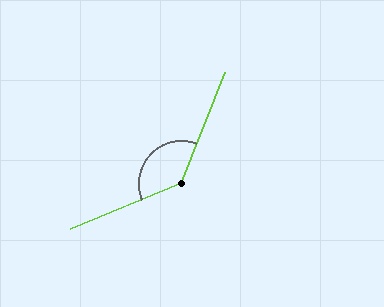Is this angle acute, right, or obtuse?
It is obtuse.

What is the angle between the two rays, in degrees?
Approximately 134 degrees.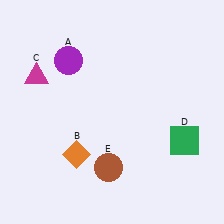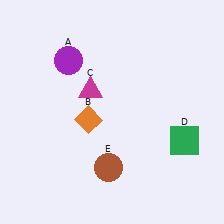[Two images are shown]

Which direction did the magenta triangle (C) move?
The magenta triangle (C) moved right.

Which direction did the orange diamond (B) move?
The orange diamond (B) moved up.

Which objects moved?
The objects that moved are: the orange diamond (B), the magenta triangle (C).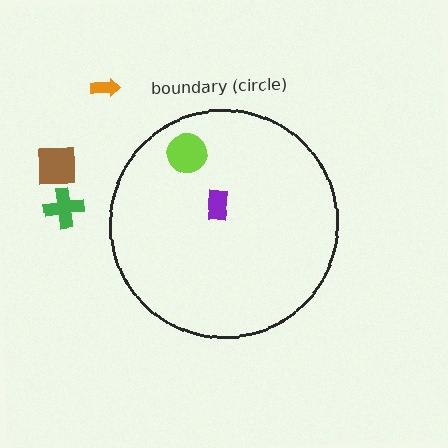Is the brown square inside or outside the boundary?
Outside.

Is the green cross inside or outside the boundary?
Outside.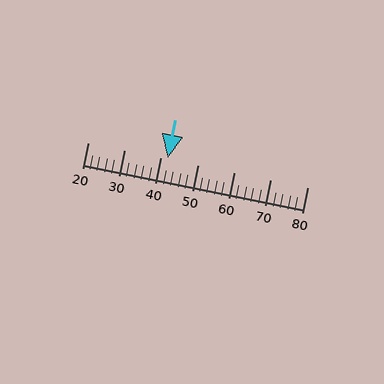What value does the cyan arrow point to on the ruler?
The cyan arrow points to approximately 42.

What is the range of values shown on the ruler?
The ruler shows values from 20 to 80.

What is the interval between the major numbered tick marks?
The major tick marks are spaced 10 units apart.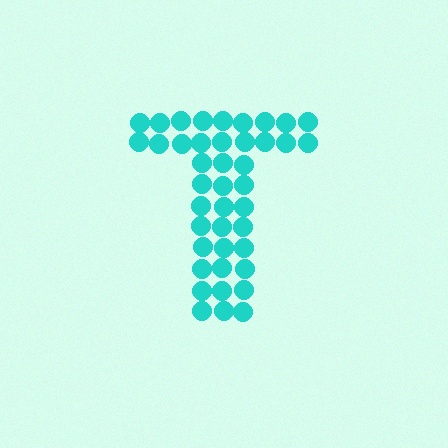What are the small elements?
The small elements are circles.